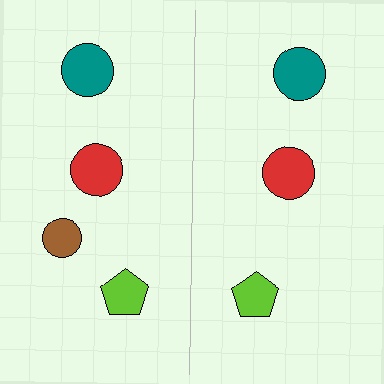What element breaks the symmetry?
A brown circle is missing from the right side.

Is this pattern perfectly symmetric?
No, the pattern is not perfectly symmetric. A brown circle is missing from the right side.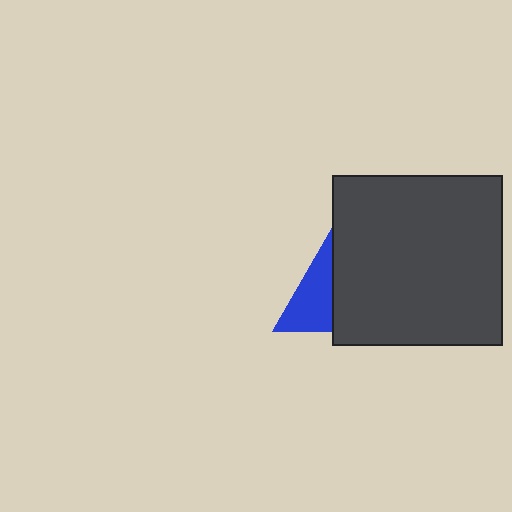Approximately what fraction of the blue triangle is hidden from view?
Roughly 62% of the blue triangle is hidden behind the dark gray square.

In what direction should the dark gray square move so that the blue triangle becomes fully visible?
The dark gray square should move right. That is the shortest direction to clear the overlap and leave the blue triangle fully visible.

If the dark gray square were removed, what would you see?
You would see the complete blue triangle.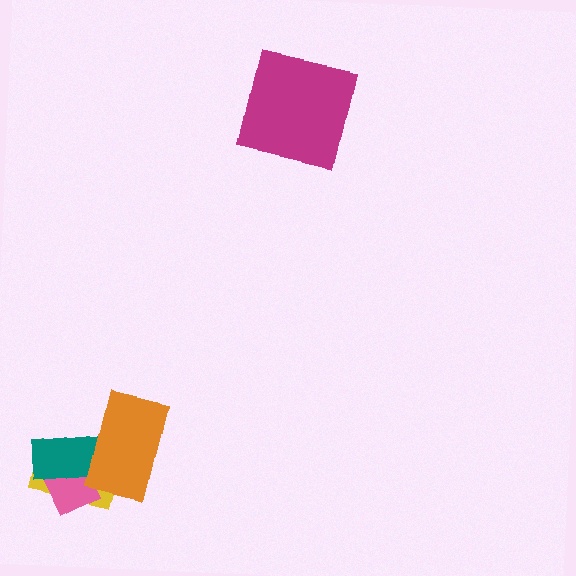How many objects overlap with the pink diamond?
3 objects overlap with the pink diamond.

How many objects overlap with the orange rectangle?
3 objects overlap with the orange rectangle.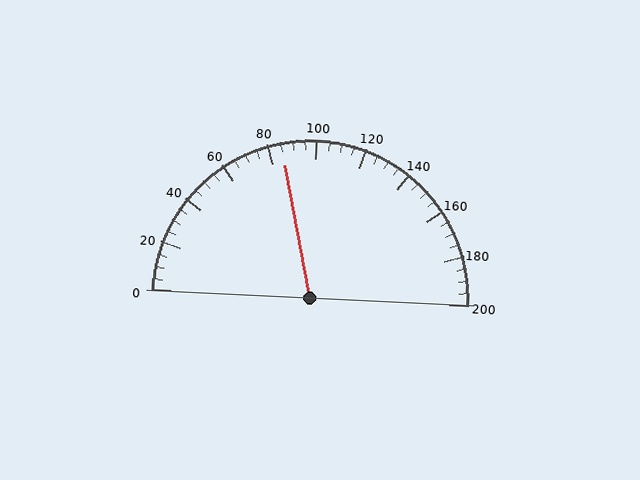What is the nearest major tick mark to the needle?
The nearest major tick mark is 80.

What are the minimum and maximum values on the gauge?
The gauge ranges from 0 to 200.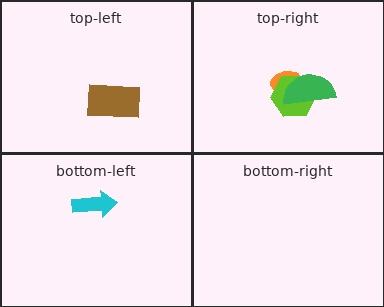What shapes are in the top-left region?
The brown rectangle.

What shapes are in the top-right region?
The orange ellipse, the lime hexagon, the green semicircle.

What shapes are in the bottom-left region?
The cyan arrow.